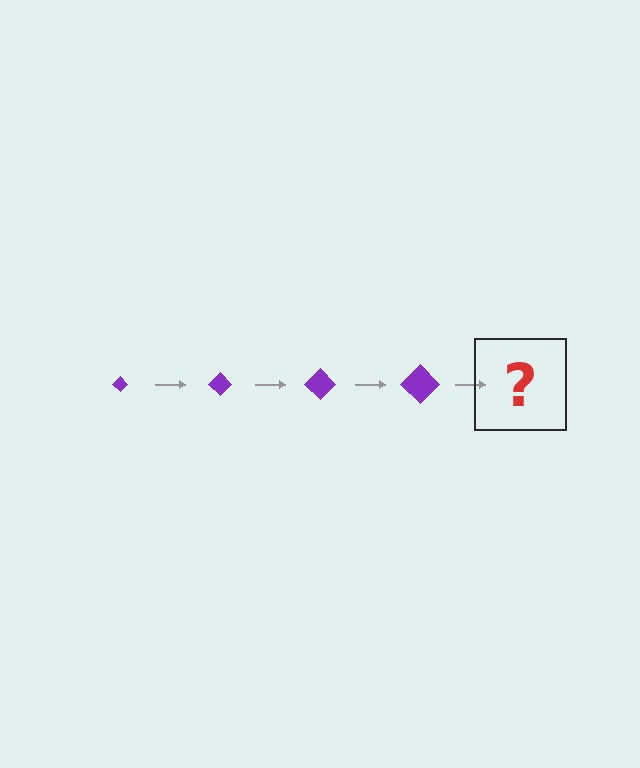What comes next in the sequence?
The next element should be a purple diamond, larger than the previous one.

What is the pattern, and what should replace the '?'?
The pattern is that the diamond gets progressively larger each step. The '?' should be a purple diamond, larger than the previous one.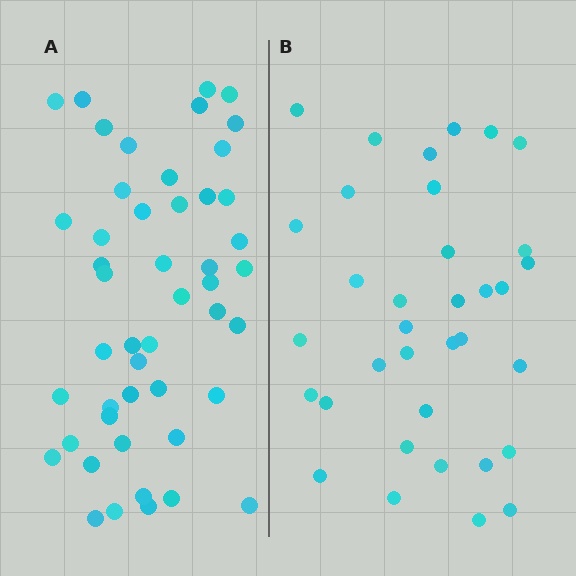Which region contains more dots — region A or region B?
Region A (the left region) has more dots.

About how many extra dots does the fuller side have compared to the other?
Region A has approximately 15 more dots than region B.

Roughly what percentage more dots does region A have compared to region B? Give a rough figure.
About 35% more.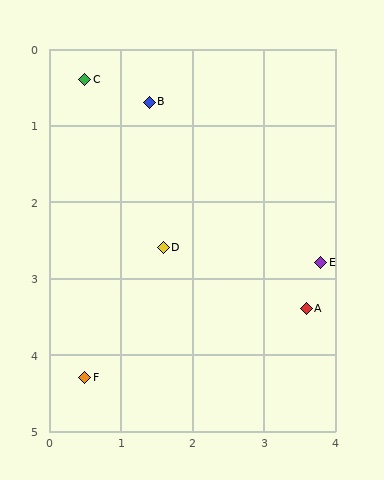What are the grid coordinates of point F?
Point F is at approximately (0.5, 4.3).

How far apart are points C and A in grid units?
Points C and A are about 4.3 grid units apart.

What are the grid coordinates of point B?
Point B is at approximately (1.4, 0.7).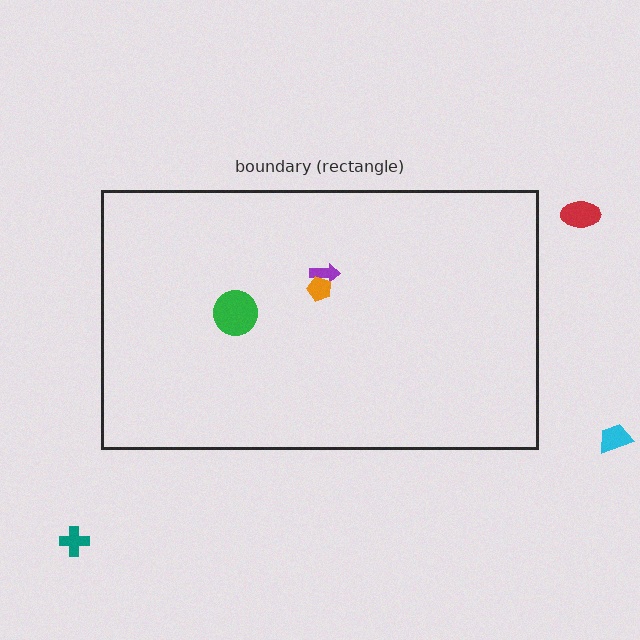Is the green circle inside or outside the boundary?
Inside.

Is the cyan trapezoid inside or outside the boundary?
Outside.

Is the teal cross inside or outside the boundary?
Outside.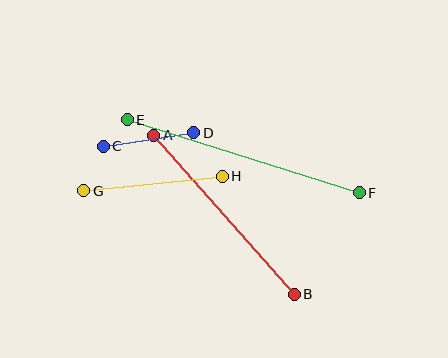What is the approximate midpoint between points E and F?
The midpoint is at approximately (243, 156) pixels.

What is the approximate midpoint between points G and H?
The midpoint is at approximately (153, 183) pixels.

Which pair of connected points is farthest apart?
Points E and F are farthest apart.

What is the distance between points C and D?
The distance is approximately 92 pixels.